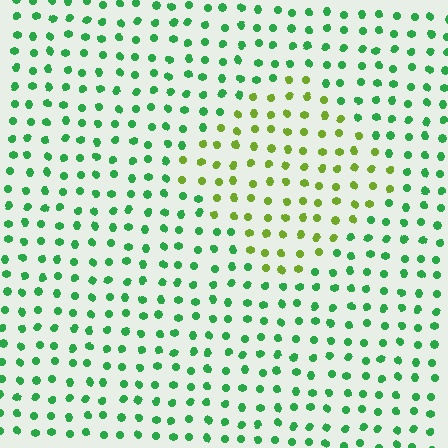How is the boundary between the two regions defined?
The boundary is defined purely by a slight shift in hue (about 48 degrees). Spacing, size, and orientation are identical on both sides.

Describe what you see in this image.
The image is filled with small green elements in a uniform arrangement. A diamond-shaped region is visible where the elements are tinted to a slightly different hue, forming a subtle color boundary.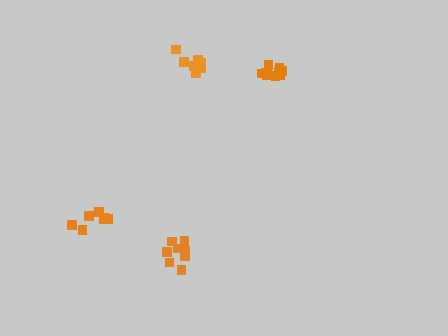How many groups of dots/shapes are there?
There are 4 groups.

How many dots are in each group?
Group 1: 7 dots, Group 2: 8 dots, Group 3: 7 dots, Group 4: 9 dots (31 total).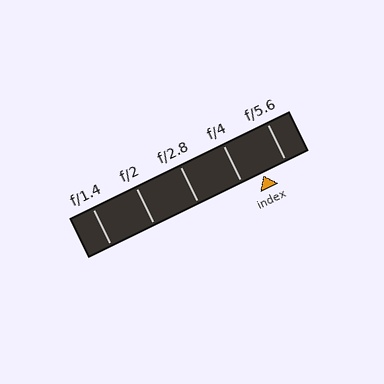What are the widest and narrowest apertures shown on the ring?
The widest aperture shown is f/1.4 and the narrowest is f/5.6.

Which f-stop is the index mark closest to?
The index mark is closest to f/4.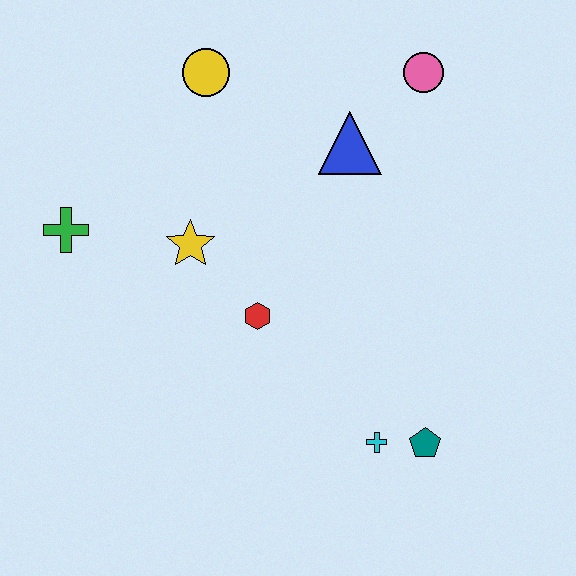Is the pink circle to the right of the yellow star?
Yes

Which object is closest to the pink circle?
The blue triangle is closest to the pink circle.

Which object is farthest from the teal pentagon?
The yellow circle is farthest from the teal pentagon.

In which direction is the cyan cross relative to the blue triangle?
The cyan cross is below the blue triangle.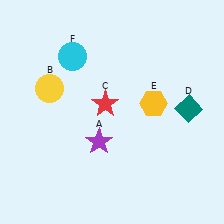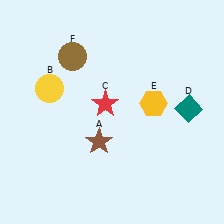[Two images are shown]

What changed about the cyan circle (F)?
In Image 1, F is cyan. In Image 2, it changed to brown.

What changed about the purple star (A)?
In Image 1, A is purple. In Image 2, it changed to brown.